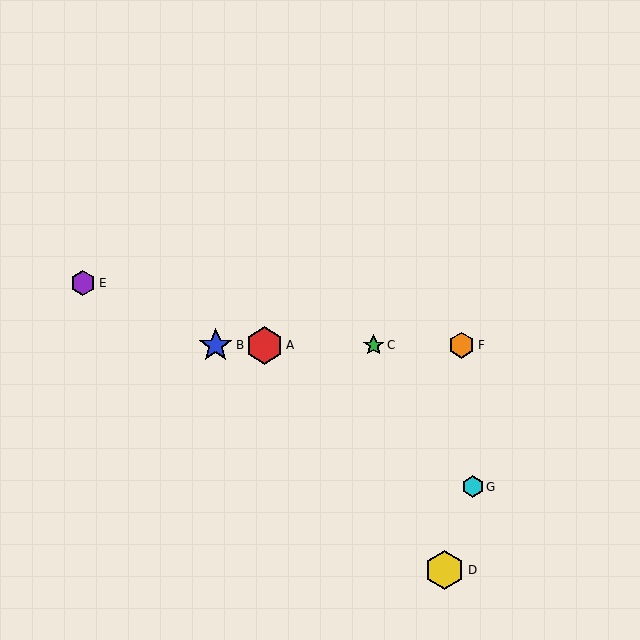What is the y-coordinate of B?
Object B is at y≈345.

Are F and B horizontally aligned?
Yes, both are at y≈345.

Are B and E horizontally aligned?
No, B is at y≈345 and E is at y≈283.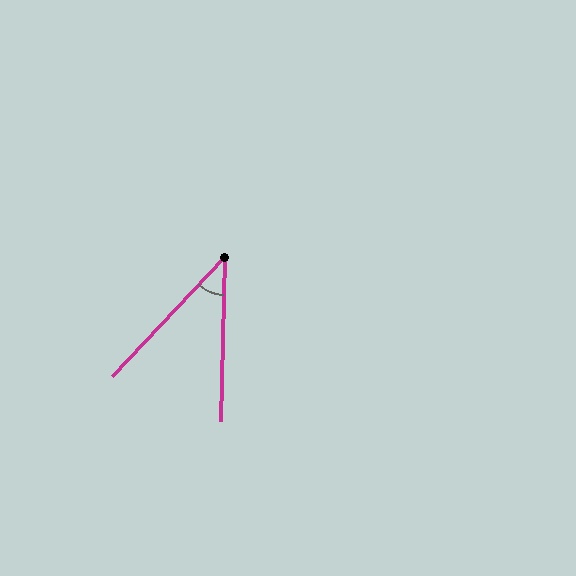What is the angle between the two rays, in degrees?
Approximately 42 degrees.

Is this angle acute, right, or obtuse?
It is acute.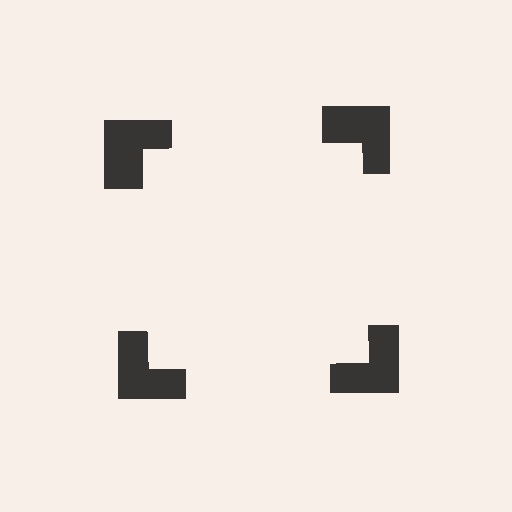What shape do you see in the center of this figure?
An illusory square — its edges are inferred from the aligned wedge cuts in the notched squares, not physically drawn.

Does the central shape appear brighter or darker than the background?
It typically appears slightly brighter than the background, even though no actual brightness change is drawn.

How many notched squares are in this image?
There are 4 — one at each vertex of the illusory square.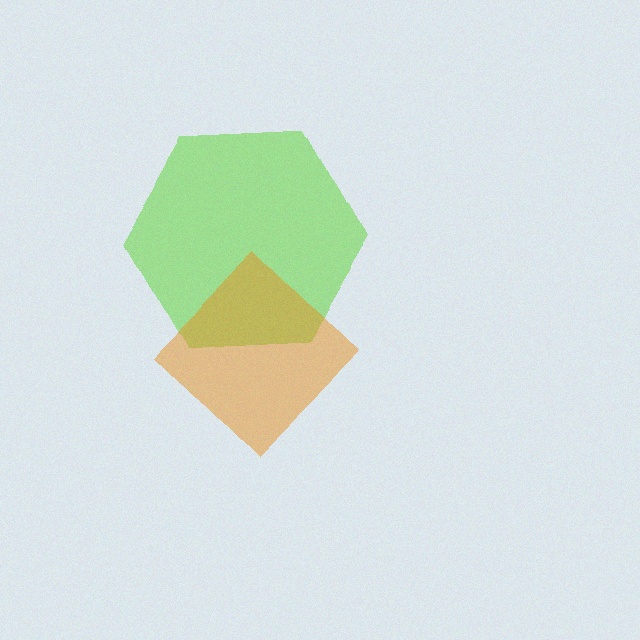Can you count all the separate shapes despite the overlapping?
Yes, there are 2 separate shapes.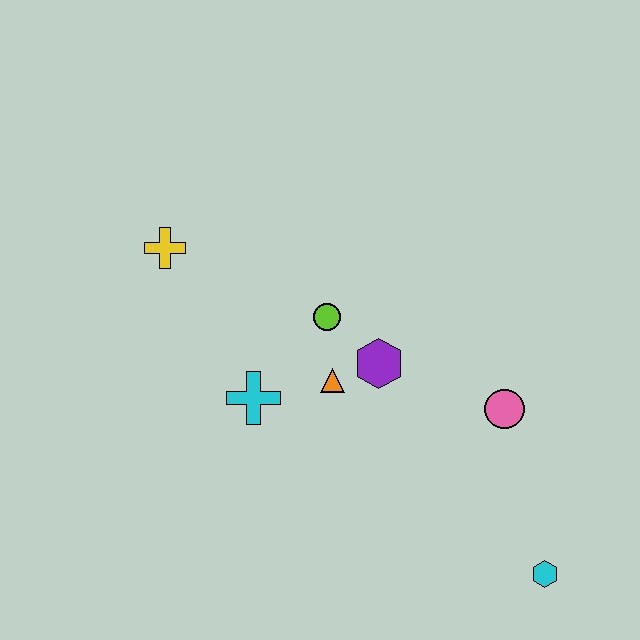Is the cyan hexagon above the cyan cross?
No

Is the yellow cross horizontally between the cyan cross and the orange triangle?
No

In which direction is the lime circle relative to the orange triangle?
The lime circle is above the orange triangle.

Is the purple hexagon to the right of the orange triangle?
Yes